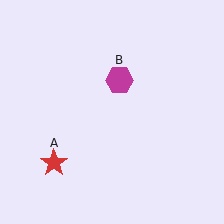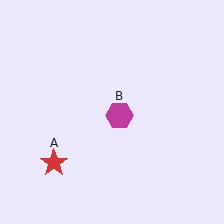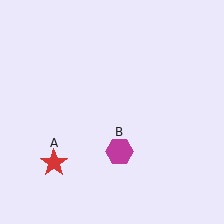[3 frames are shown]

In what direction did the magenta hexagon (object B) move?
The magenta hexagon (object B) moved down.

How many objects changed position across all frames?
1 object changed position: magenta hexagon (object B).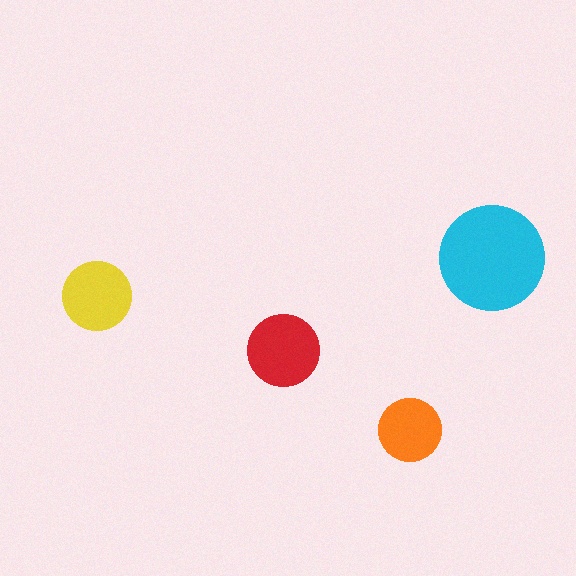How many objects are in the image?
There are 4 objects in the image.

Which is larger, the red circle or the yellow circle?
The red one.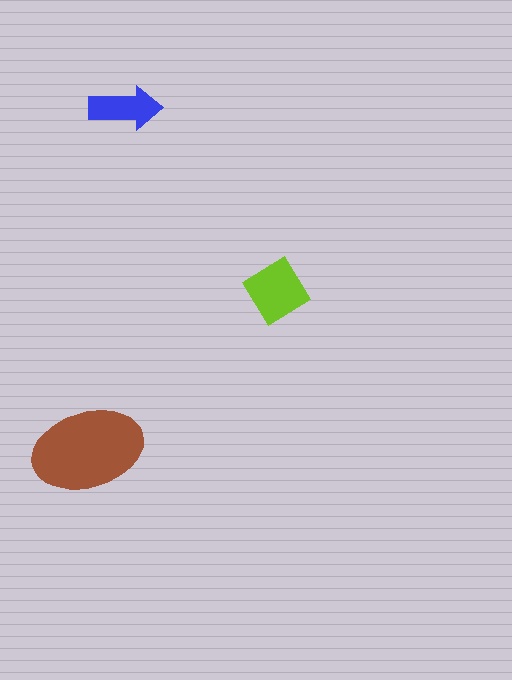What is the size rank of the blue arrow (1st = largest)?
3rd.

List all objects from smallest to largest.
The blue arrow, the lime diamond, the brown ellipse.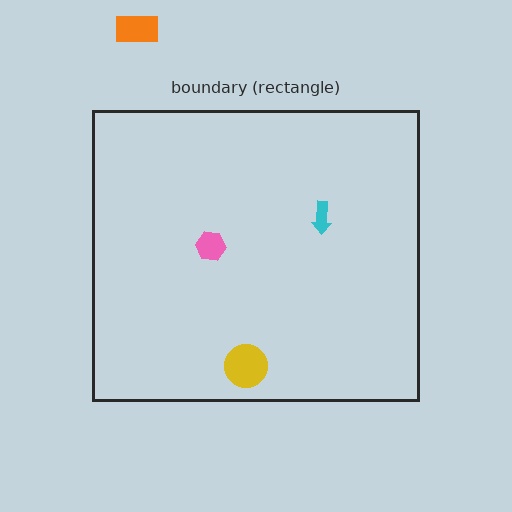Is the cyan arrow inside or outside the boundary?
Inside.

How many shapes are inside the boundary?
3 inside, 1 outside.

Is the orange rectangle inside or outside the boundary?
Outside.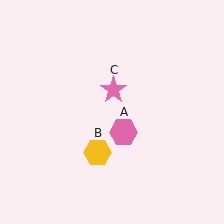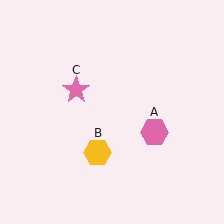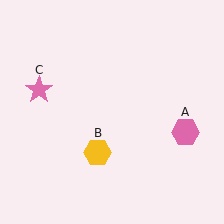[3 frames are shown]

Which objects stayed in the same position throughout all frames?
Yellow hexagon (object B) remained stationary.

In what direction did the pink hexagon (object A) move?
The pink hexagon (object A) moved right.